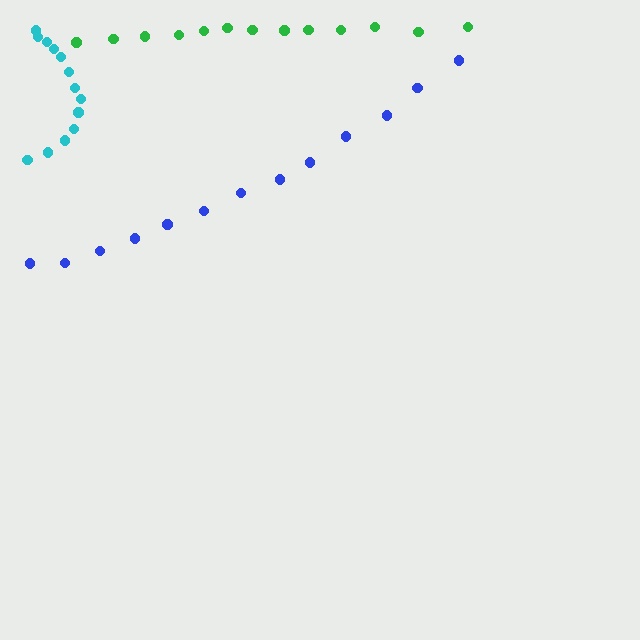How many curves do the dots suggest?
There are 3 distinct paths.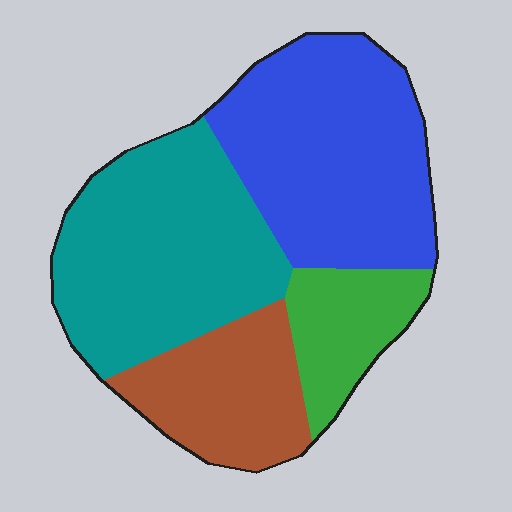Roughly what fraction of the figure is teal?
Teal takes up about one third (1/3) of the figure.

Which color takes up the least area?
Green, at roughly 15%.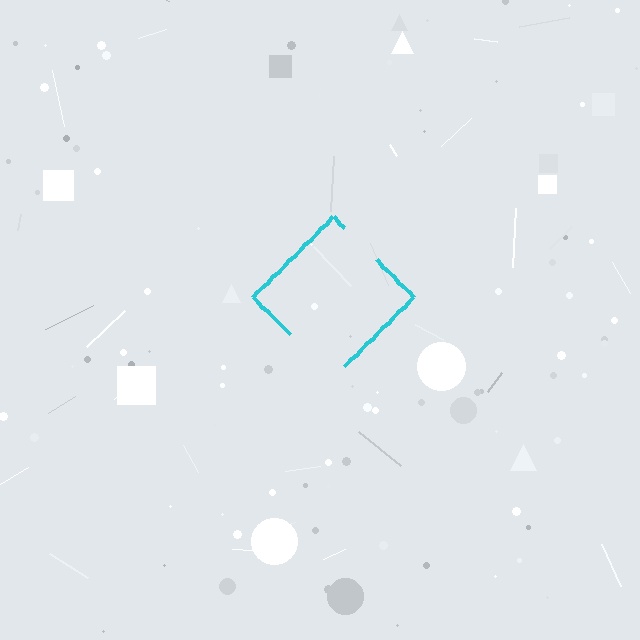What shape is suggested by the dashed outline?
The dashed outline suggests a diamond.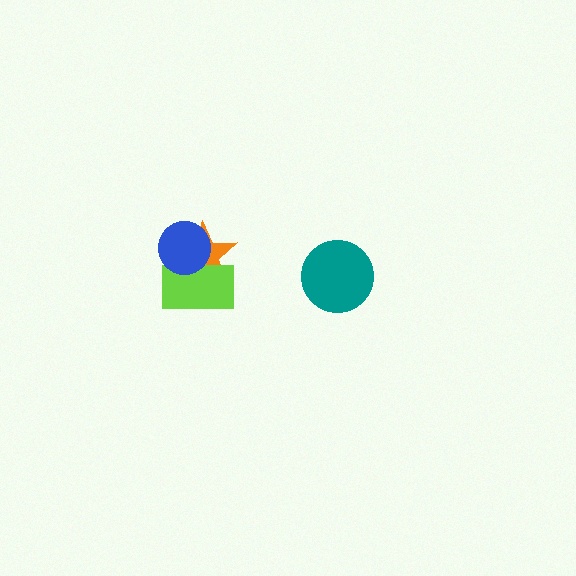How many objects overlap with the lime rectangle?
2 objects overlap with the lime rectangle.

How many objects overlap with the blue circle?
2 objects overlap with the blue circle.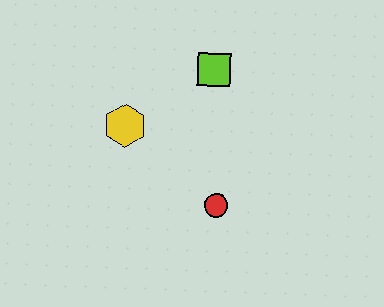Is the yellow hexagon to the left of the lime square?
Yes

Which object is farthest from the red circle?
The lime square is farthest from the red circle.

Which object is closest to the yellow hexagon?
The lime square is closest to the yellow hexagon.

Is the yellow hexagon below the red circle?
No